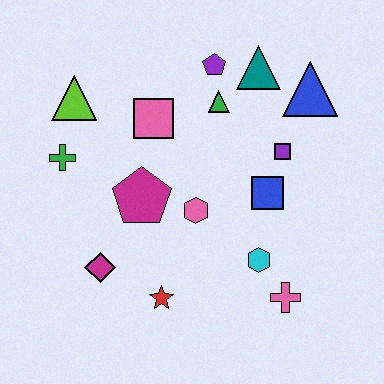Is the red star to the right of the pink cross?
No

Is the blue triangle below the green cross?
No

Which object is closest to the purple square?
The blue square is closest to the purple square.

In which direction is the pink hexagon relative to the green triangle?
The pink hexagon is below the green triangle.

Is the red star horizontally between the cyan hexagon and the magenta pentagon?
Yes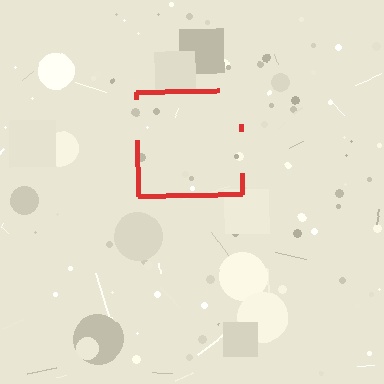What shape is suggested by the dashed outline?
The dashed outline suggests a square.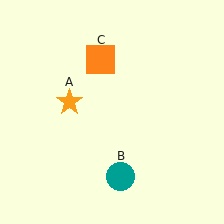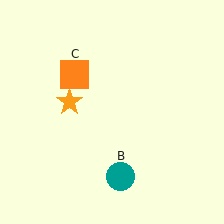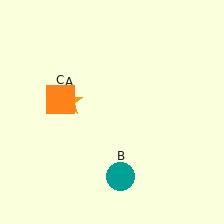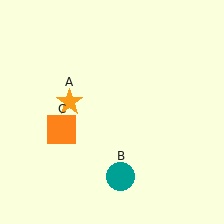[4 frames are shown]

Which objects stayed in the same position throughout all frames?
Orange star (object A) and teal circle (object B) remained stationary.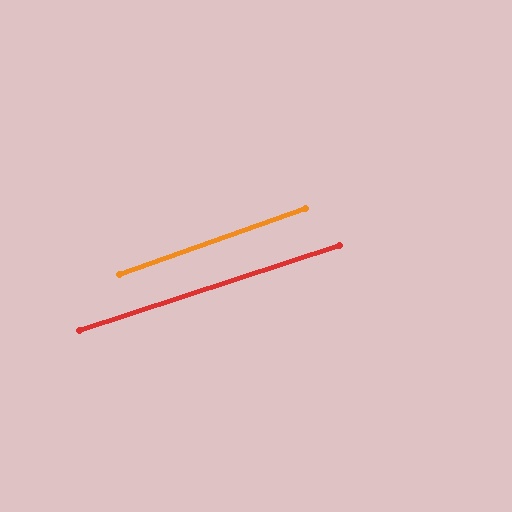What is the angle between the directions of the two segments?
Approximately 2 degrees.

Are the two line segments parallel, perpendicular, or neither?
Parallel — their directions differ by only 1.7°.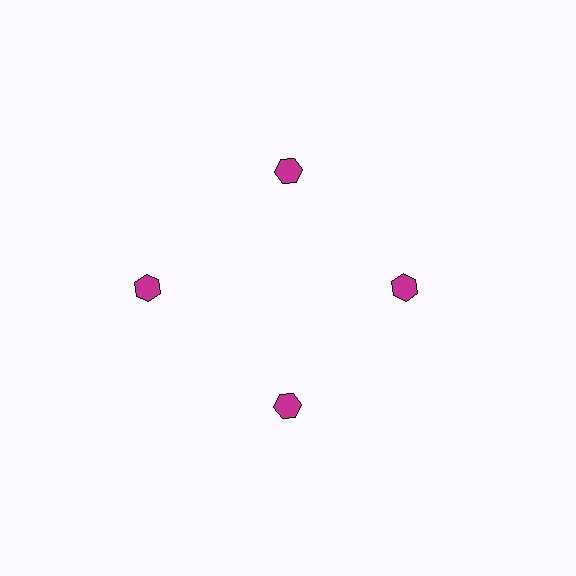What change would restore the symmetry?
The symmetry would be restored by moving it inward, back onto the ring so that all 4 hexagons sit at equal angles and equal distance from the center.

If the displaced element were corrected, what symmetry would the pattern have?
It would have 4-fold rotational symmetry — the pattern would map onto itself every 90 degrees.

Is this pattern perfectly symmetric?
No. The 4 magenta hexagons are arranged in a ring, but one element near the 9 o'clock position is pushed outward from the center, breaking the 4-fold rotational symmetry.